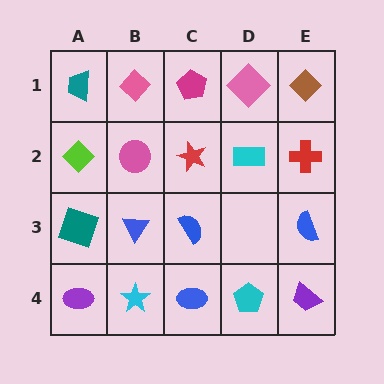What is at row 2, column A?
A lime diamond.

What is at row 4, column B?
A cyan star.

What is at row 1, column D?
A pink diamond.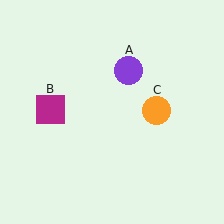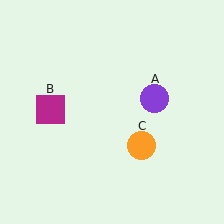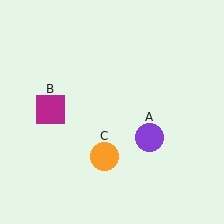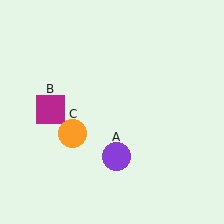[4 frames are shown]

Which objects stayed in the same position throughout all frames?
Magenta square (object B) remained stationary.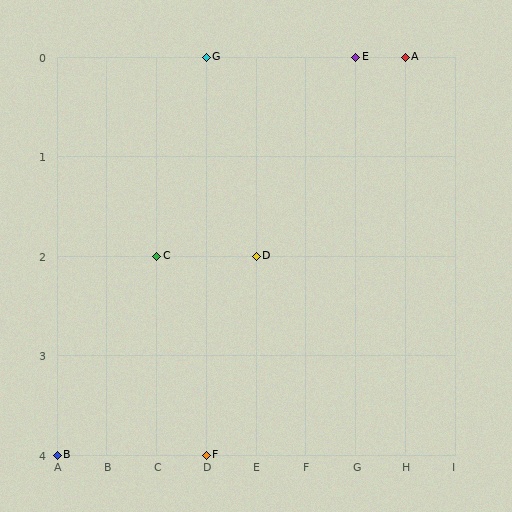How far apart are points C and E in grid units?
Points C and E are 4 columns and 2 rows apart (about 4.5 grid units diagonally).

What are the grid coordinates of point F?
Point F is at grid coordinates (D, 4).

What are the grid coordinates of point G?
Point G is at grid coordinates (D, 0).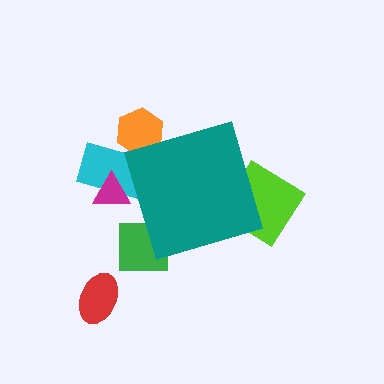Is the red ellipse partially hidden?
No, the red ellipse is fully visible.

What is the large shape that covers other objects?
A teal diamond.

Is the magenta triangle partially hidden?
Yes, the magenta triangle is partially hidden behind the teal diamond.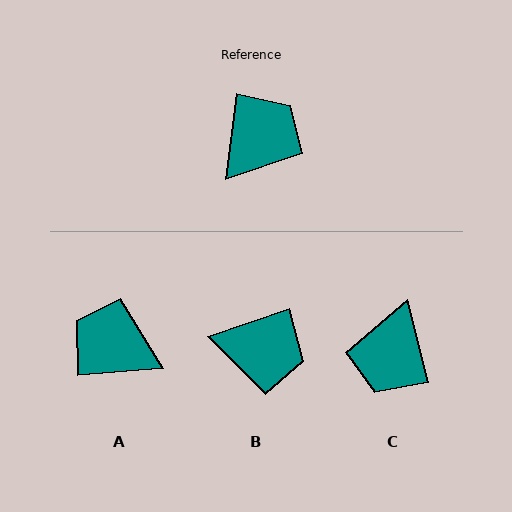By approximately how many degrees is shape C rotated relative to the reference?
Approximately 158 degrees clockwise.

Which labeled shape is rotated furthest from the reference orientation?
C, about 158 degrees away.